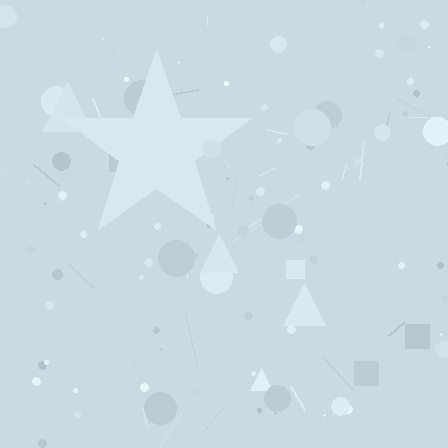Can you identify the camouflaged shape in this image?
The camouflaged shape is a star.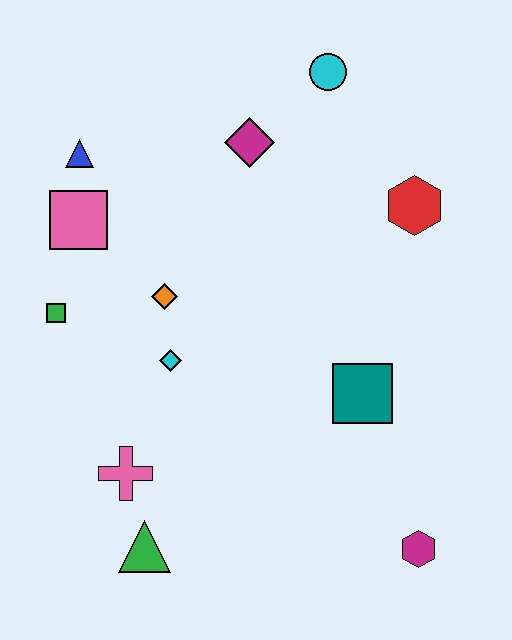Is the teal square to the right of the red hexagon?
No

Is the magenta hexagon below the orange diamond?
Yes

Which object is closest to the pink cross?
The green triangle is closest to the pink cross.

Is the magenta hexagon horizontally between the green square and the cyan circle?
No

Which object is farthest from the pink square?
The magenta hexagon is farthest from the pink square.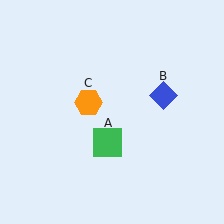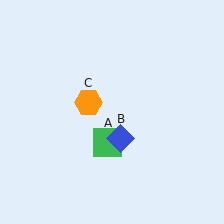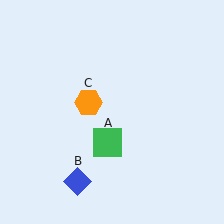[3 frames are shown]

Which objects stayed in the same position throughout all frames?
Green square (object A) and orange hexagon (object C) remained stationary.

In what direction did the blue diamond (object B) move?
The blue diamond (object B) moved down and to the left.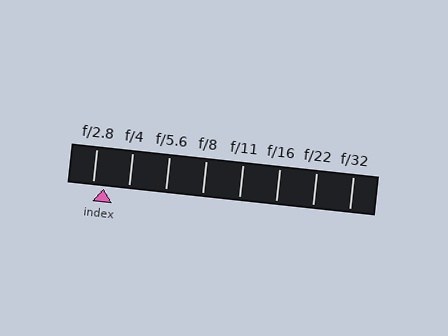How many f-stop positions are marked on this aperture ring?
There are 8 f-stop positions marked.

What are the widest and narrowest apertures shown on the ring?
The widest aperture shown is f/2.8 and the narrowest is f/32.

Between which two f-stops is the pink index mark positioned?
The index mark is between f/2.8 and f/4.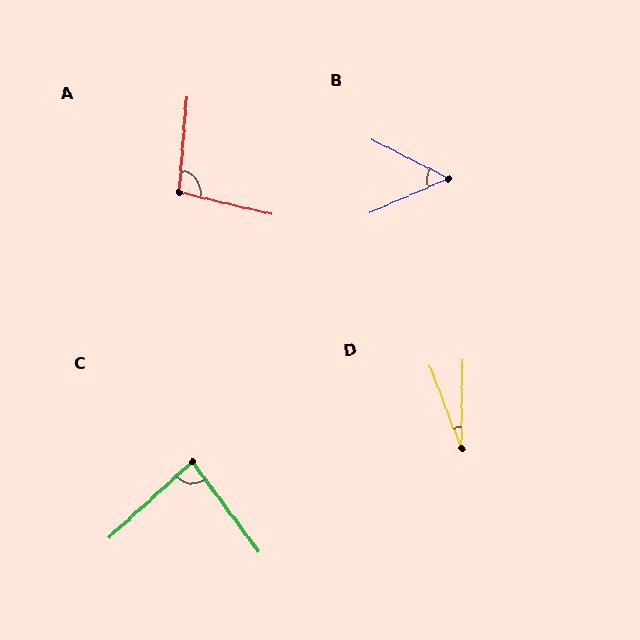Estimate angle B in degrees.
Approximately 51 degrees.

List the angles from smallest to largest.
D (21°), B (51°), C (84°), A (99°).